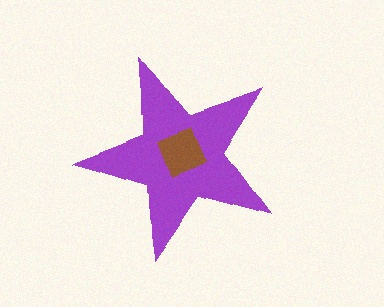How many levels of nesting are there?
2.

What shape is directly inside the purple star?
The brown square.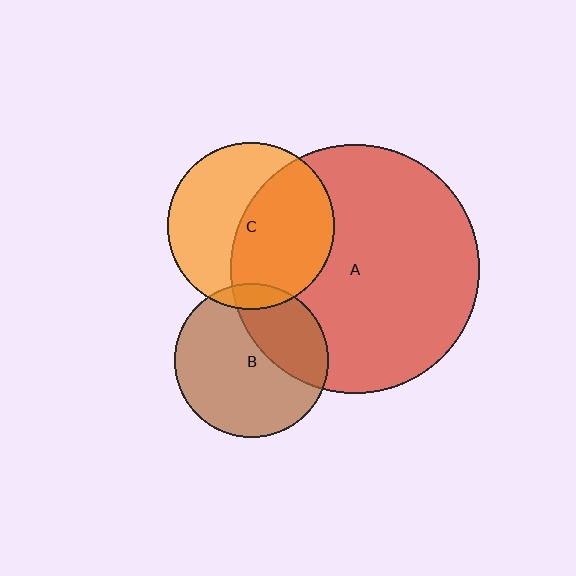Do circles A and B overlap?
Yes.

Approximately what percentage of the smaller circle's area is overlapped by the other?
Approximately 35%.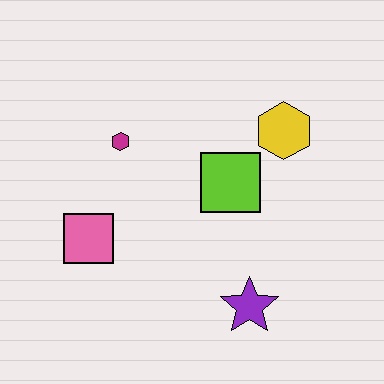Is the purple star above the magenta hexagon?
No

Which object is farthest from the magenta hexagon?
The purple star is farthest from the magenta hexagon.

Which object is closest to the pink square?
The magenta hexagon is closest to the pink square.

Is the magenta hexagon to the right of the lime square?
No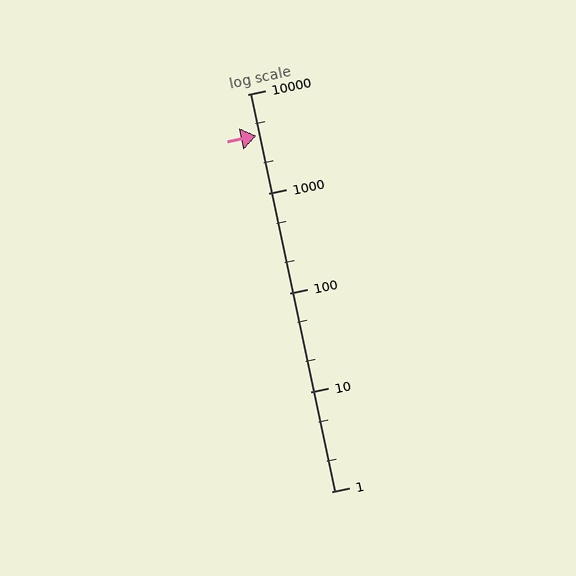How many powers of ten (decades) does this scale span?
The scale spans 4 decades, from 1 to 10000.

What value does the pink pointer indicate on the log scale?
The pointer indicates approximately 3800.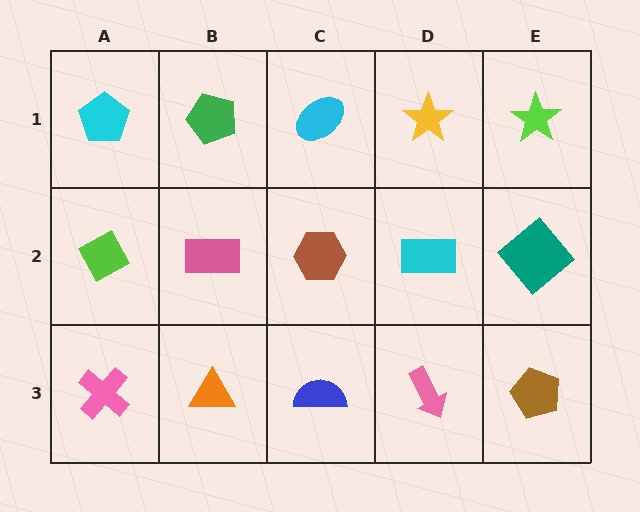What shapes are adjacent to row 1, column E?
A teal diamond (row 2, column E), a yellow star (row 1, column D).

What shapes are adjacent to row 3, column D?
A cyan rectangle (row 2, column D), a blue semicircle (row 3, column C), a brown pentagon (row 3, column E).